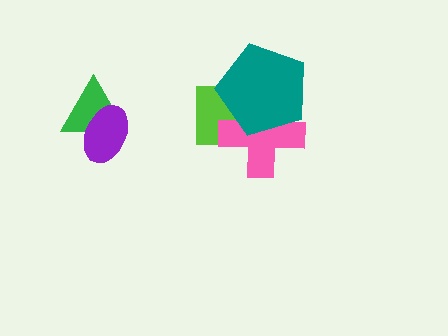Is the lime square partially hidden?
Yes, it is partially covered by another shape.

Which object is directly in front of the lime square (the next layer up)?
The pink cross is directly in front of the lime square.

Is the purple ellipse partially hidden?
No, no other shape covers it.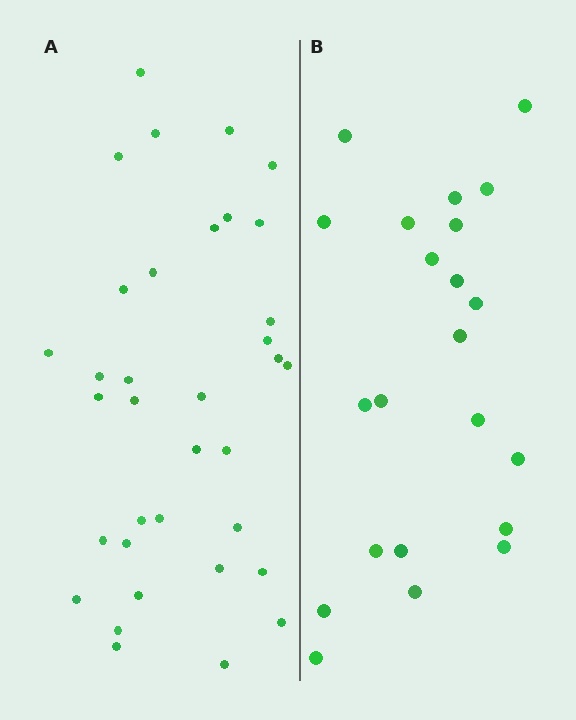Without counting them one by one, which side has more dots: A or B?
Region A (the left region) has more dots.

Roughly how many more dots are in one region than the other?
Region A has approximately 15 more dots than region B.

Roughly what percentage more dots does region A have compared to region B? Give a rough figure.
About 60% more.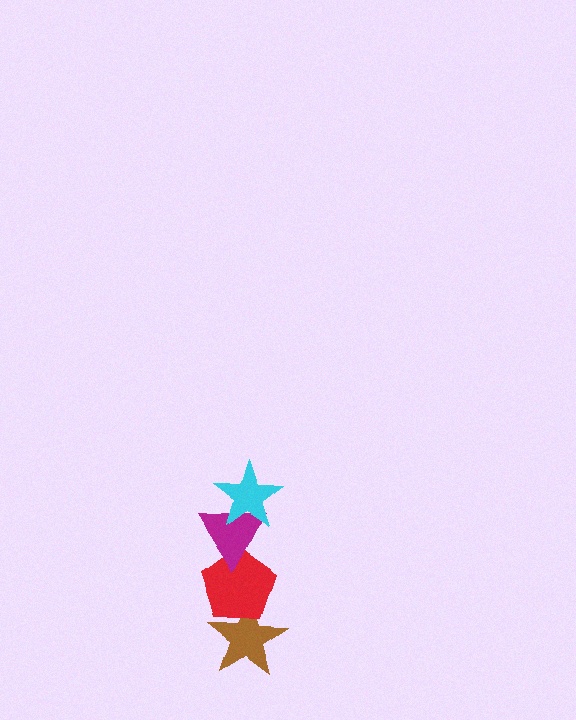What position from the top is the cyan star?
The cyan star is 1st from the top.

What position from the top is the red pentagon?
The red pentagon is 3rd from the top.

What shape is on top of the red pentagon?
The magenta triangle is on top of the red pentagon.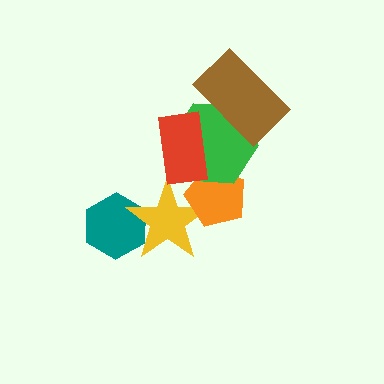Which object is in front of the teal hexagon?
The yellow star is in front of the teal hexagon.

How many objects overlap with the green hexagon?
3 objects overlap with the green hexagon.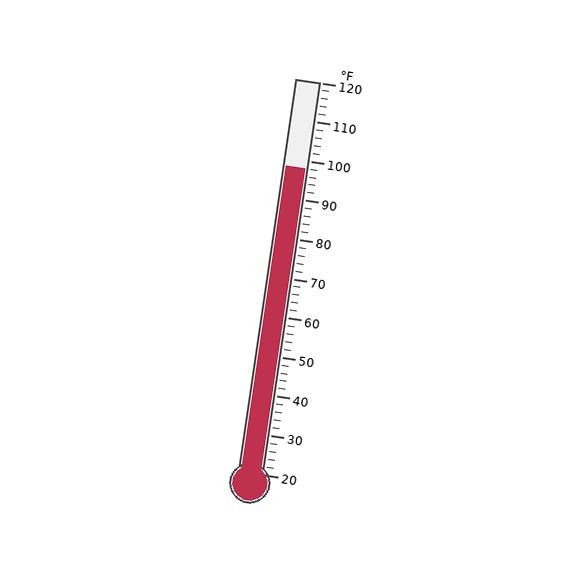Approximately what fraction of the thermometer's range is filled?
The thermometer is filled to approximately 80% of its range.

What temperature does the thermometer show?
The thermometer shows approximately 98°F.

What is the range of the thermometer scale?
The thermometer scale ranges from 20°F to 120°F.